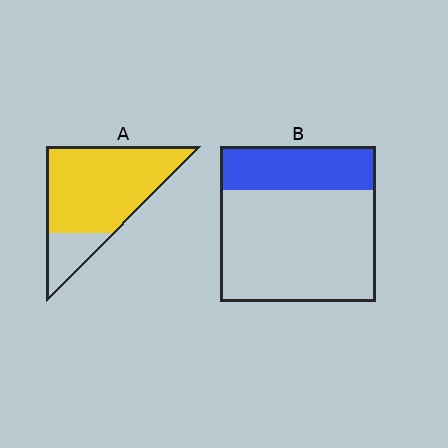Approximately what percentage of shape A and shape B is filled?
A is approximately 80% and B is approximately 30%.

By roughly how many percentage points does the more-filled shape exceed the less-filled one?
By roughly 50 percentage points (A over B).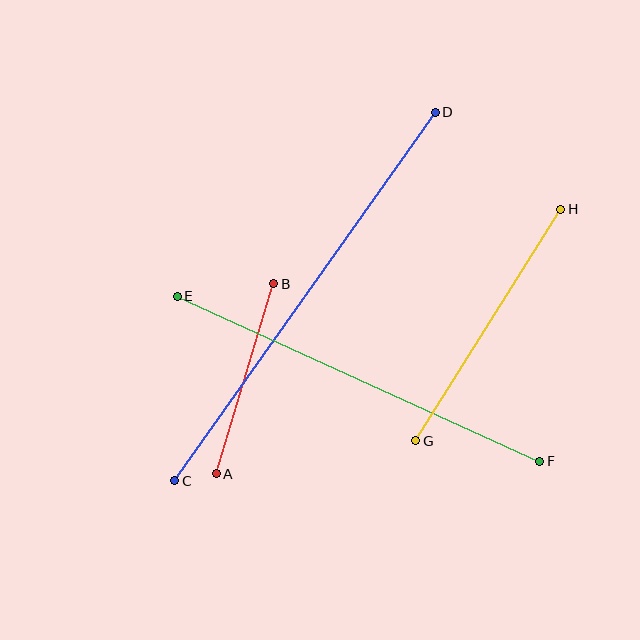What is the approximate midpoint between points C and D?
The midpoint is at approximately (305, 297) pixels.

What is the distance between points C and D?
The distance is approximately 451 pixels.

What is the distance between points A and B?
The distance is approximately 199 pixels.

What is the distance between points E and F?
The distance is approximately 398 pixels.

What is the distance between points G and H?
The distance is approximately 273 pixels.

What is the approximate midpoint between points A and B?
The midpoint is at approximately (245, 379) pixels.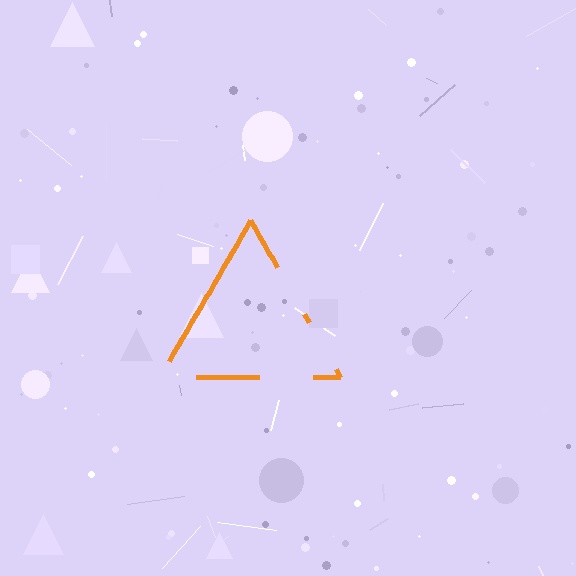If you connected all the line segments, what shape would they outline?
They would outline a triangle.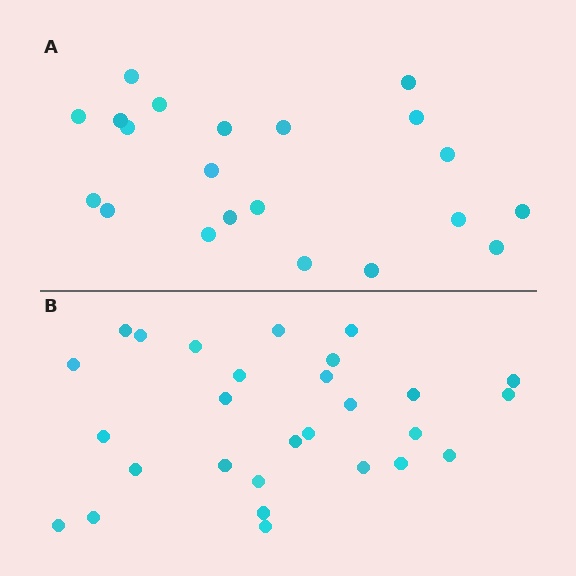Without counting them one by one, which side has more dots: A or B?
Region B (the bottom region) has more dots.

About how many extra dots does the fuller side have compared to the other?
Region B has roughly 8 or so more dots than region A.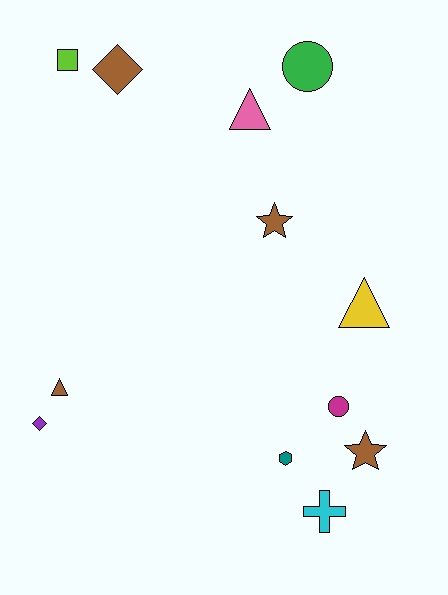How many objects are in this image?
There are 12 objects.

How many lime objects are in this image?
There is 1 lime object.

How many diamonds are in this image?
There are 2 diamonds.